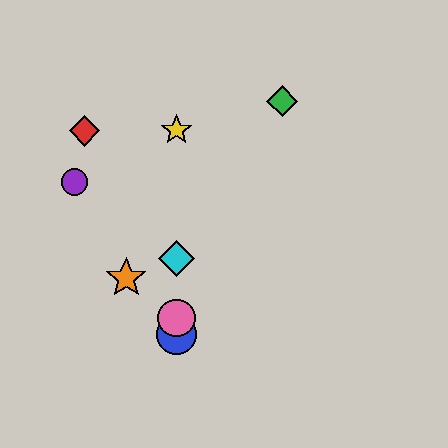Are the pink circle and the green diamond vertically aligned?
No, the pink circle is at x≈176 and the green diamond is at x≈282.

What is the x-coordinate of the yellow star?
The yellow star is at x≈176.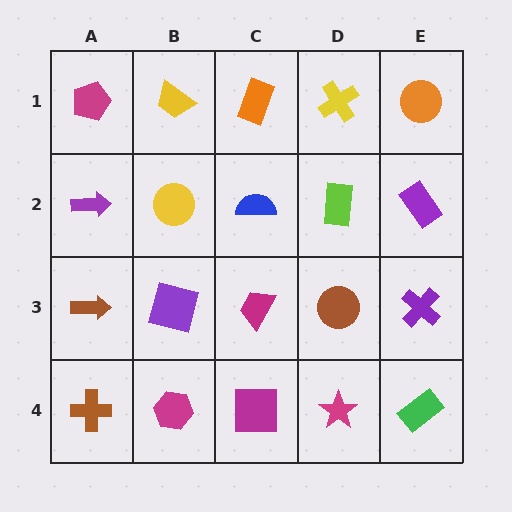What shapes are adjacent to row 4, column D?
A brown circle (row 3, column D), a magenta square (row 4, column C), a green rectangle (row 4, column E).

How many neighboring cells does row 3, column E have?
3.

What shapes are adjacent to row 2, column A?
A magenta pentagon (row 1, column A), a brown arrow (row 3, column A), a yellow circle (row 2, column B).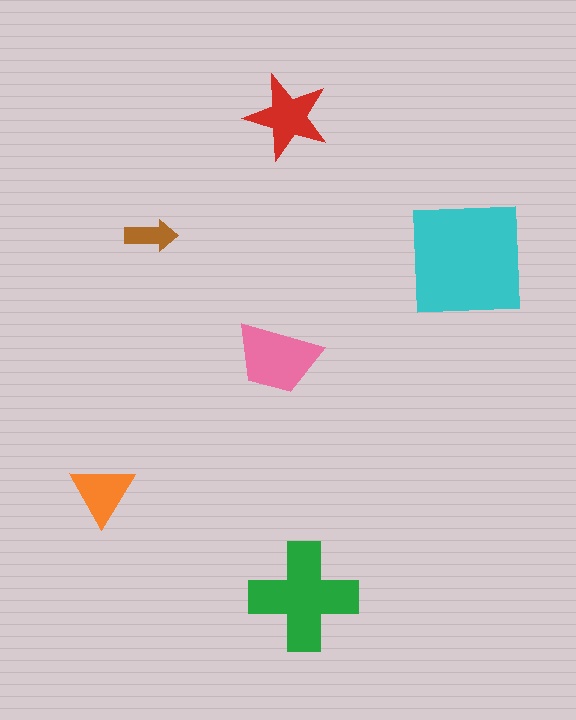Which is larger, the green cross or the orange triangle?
The green cross.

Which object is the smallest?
The brown arrow.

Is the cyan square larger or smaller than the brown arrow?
Larger.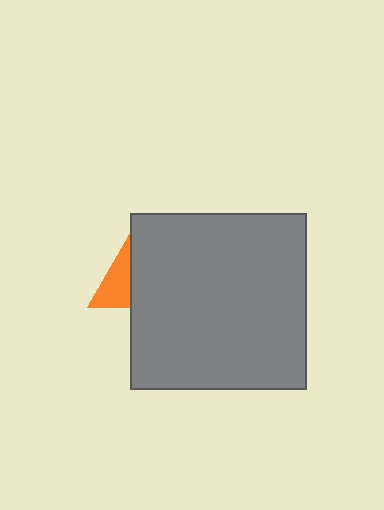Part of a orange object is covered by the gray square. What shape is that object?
It is a triangle.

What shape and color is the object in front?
The object in front is a gray square.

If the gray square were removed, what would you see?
You would see the complete orange triangle.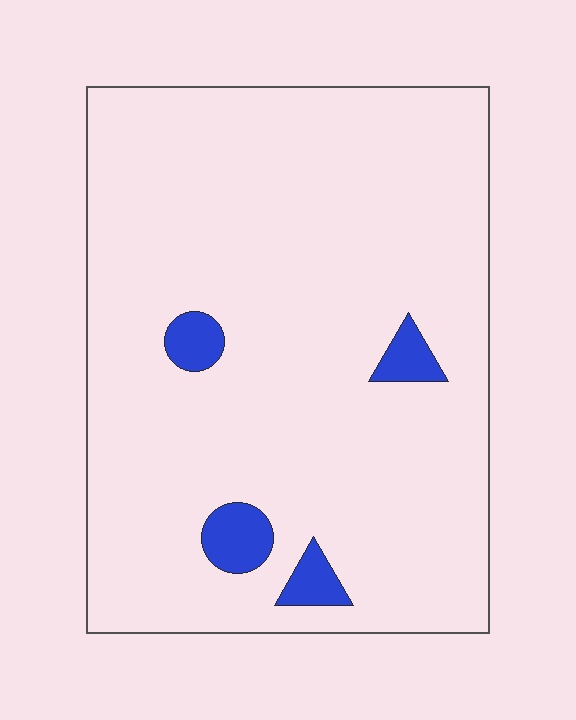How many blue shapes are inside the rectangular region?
4.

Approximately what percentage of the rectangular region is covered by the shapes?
Approximately 5%.